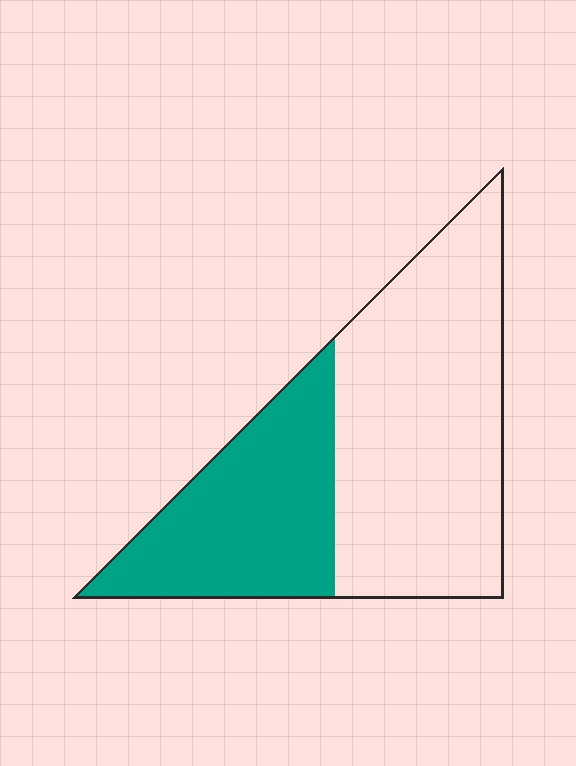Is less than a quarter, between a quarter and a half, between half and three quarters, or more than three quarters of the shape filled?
Between a quarter and a half.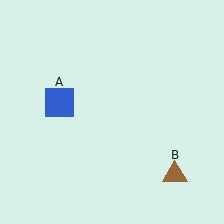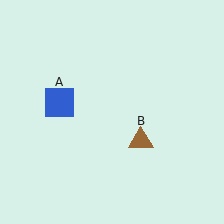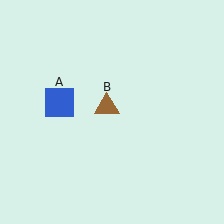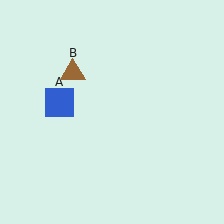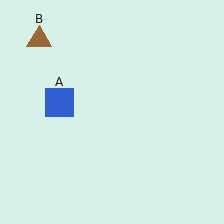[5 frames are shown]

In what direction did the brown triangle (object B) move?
The brown triangle (object B) moved up and to the left.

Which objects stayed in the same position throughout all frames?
Blue square (object A) remained stationary.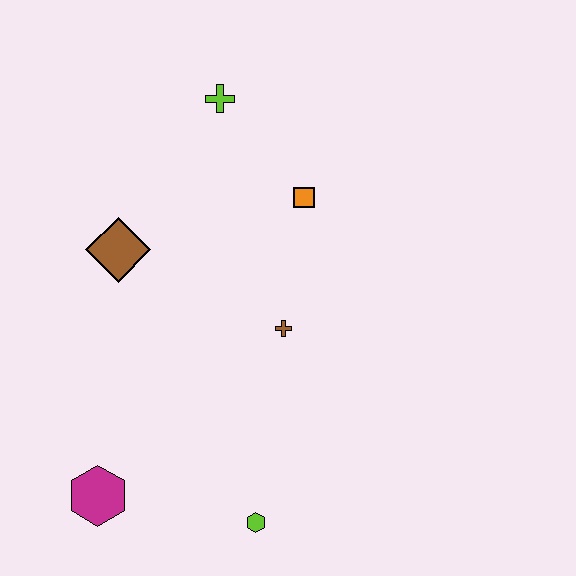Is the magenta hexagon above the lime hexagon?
Yes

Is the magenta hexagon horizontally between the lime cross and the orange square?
No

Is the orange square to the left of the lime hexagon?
No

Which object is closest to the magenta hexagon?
The lime hexagon is closest to the magenta hexagon.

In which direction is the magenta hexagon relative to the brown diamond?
The magenta hexagon is below the brown diamond.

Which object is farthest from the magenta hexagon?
The lime cross is farthest from the magenta hexagon.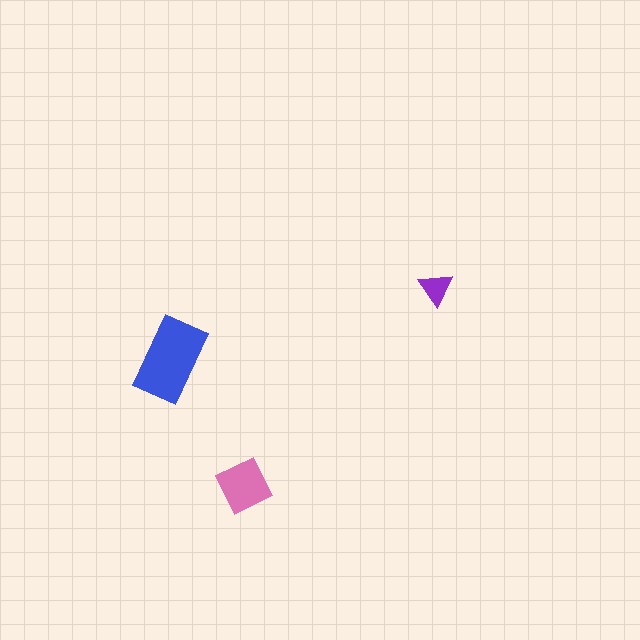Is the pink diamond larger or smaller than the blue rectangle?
Smaller.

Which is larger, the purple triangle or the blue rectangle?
The blue rectangle.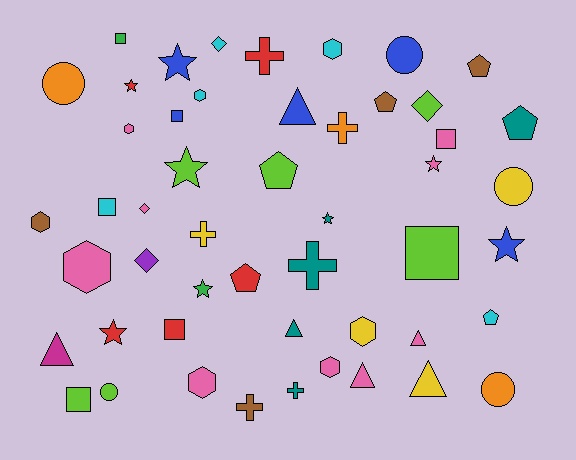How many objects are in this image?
There are 50 objects.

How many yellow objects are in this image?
There are 4 yellow objects.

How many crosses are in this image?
There are 6 crosses.